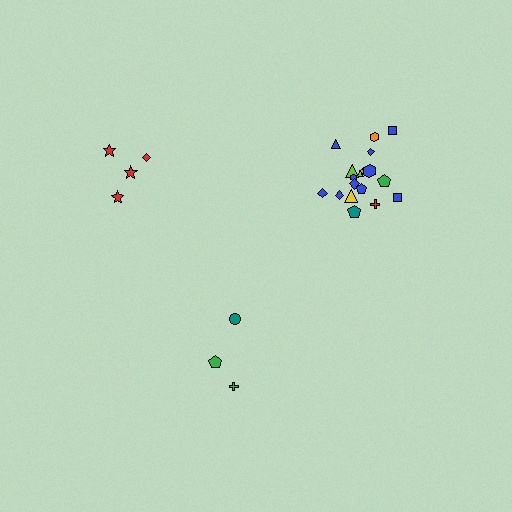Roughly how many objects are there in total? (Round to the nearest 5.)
Roughly 25 objects in total.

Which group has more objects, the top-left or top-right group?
The top-right group.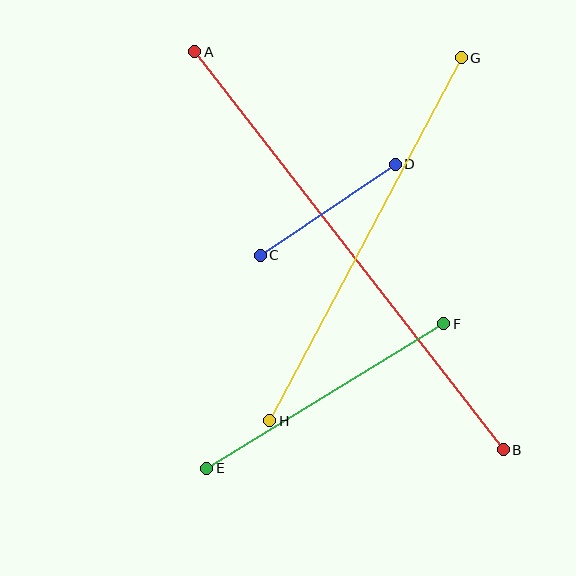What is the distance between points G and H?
The distance is approximately 410 pixels.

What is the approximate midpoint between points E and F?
The midpoint is at approximately (325, 396) pixels.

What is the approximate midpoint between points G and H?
The midpoint is at approximately (366, 239) pixels.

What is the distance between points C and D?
The distance is approximately 163 pixels.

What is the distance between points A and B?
The distance is approximately 503 pixels.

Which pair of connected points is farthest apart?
Points A and B are farthest apart.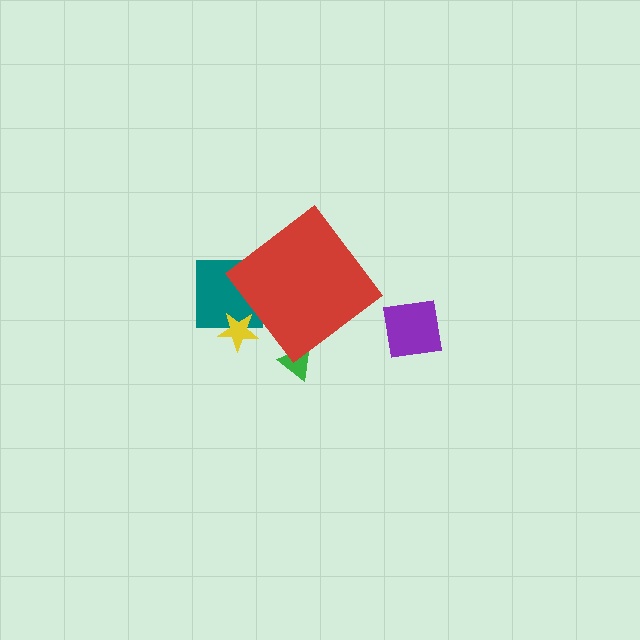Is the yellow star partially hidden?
Yes, the yellow star is partially hidden behind the red diamond.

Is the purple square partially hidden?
No, the purple square is fully visible.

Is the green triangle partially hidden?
Yes, the green triangle is partially hidden behind the red diamond.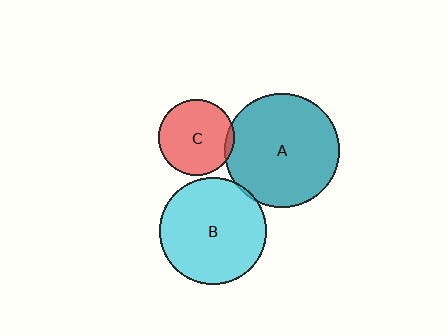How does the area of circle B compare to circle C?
Approximately 1.9 times.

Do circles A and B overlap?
Yes.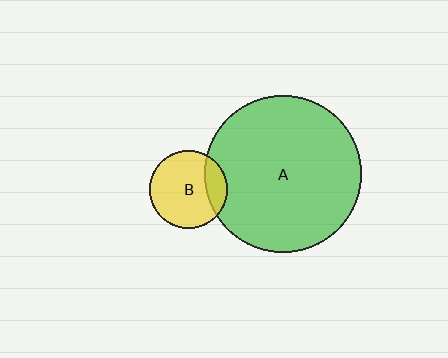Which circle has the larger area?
Circle A (green).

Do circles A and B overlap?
Yes.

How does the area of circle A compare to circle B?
Approximately 4.1 times.